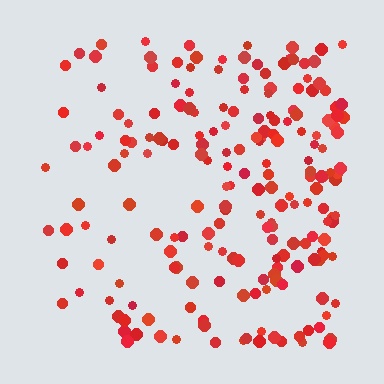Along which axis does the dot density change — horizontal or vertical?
Horizontal.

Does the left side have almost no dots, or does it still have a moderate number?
Still a moderate number, just noticeably fewer than the right.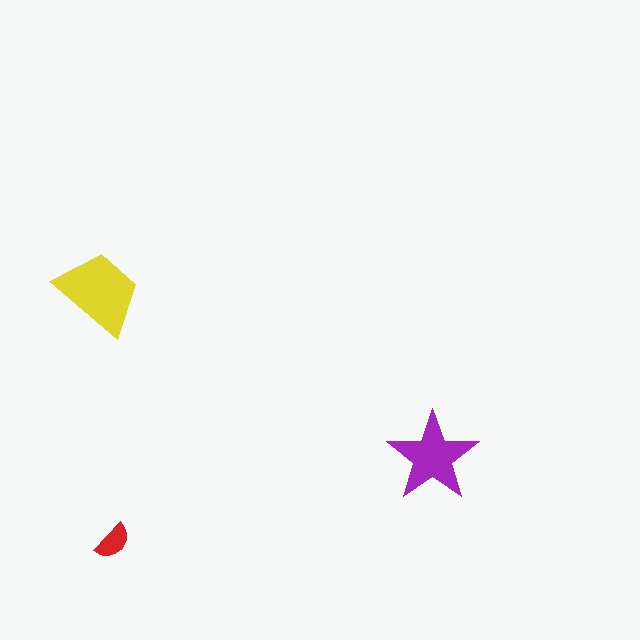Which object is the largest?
The yellow trapezoid.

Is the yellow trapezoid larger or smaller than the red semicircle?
Larger.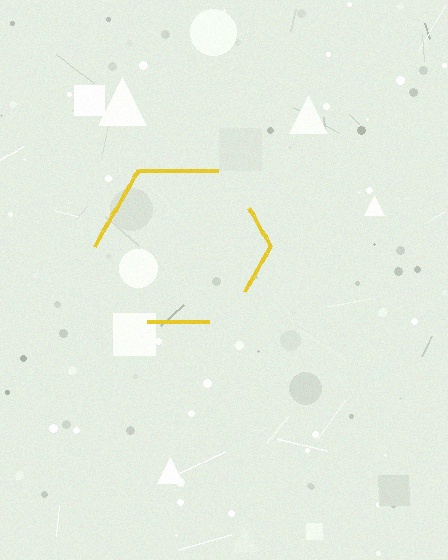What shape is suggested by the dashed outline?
The dashed outline suggests a hexagon.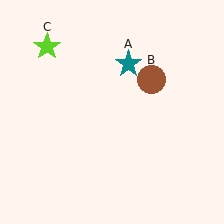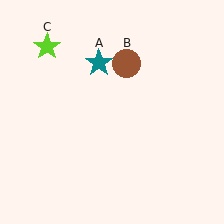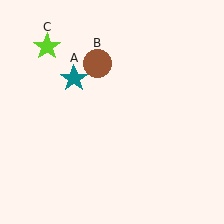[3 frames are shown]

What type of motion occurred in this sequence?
The teal star (object A), brown circle (object B) rotated counterclockwise around the center of the scene.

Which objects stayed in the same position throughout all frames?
Lime star (object C) remained stationary.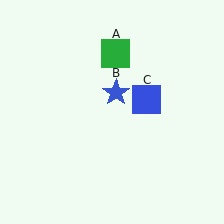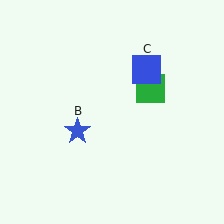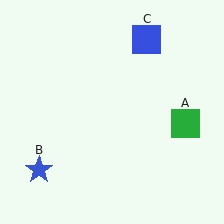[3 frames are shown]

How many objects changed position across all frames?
3 objects changed position: green square (object A), blue star (object B), blue square (object C).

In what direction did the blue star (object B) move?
The blue star (object B) moved down and to the left.